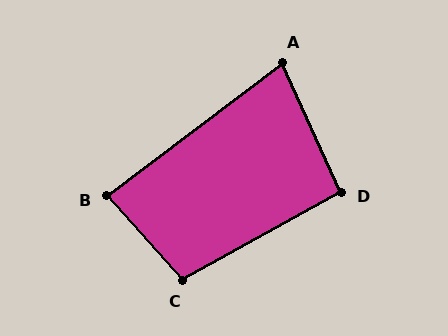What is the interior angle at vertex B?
Approximately 86 degrees (approximately right).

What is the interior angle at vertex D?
Approximately 94 degrees (approximately right).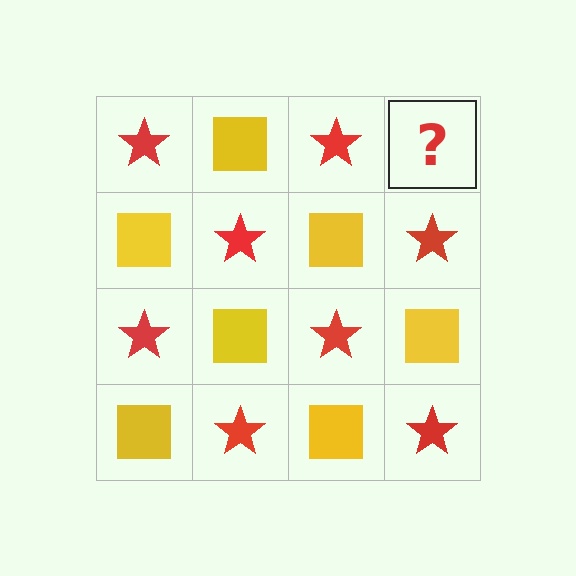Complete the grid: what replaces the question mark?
The question mark should be replaced with a yellow square.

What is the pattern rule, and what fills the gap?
The rule is that it alternates red star and yellow square in a checkerboard pattern. The gap should be filled with a yellow square.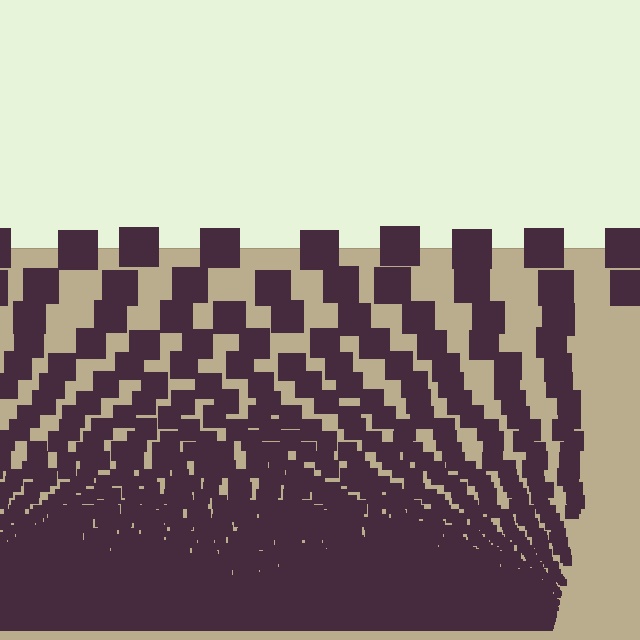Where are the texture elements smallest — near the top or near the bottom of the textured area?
Near the bottom.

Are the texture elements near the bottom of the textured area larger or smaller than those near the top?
Smaller. The gradient is inverted — elements near the bottom are smaller and denser.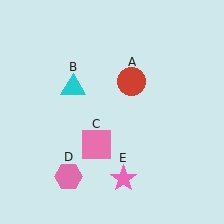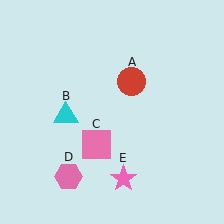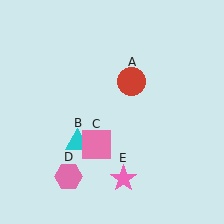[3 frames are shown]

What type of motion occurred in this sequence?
The cyan triangle (object B) rotated counterclockwise around the center of the scene.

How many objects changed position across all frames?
1 object changed position: cyan triangle (object B).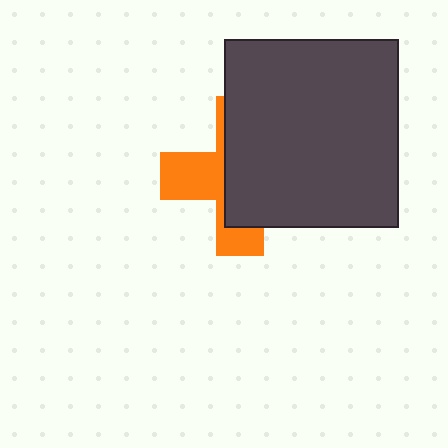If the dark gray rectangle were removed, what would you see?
You would see the complete orange cross.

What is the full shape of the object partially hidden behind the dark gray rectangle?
The partially hidden object is an orange cross.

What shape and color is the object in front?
The object in front is a dark gray rectangle.